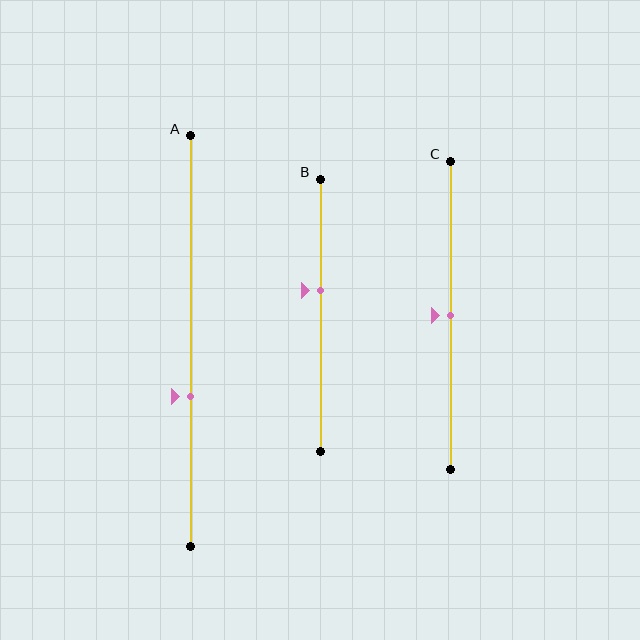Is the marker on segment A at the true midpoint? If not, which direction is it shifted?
No, the marker on segment A is shifted downward by about 13% of the segment length.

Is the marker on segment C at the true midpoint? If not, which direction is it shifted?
Yes, the marker on segment C is at the true midpoint.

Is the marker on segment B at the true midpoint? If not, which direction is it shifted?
No, the marker on segment B is shifted upward by about 9% of the segment length.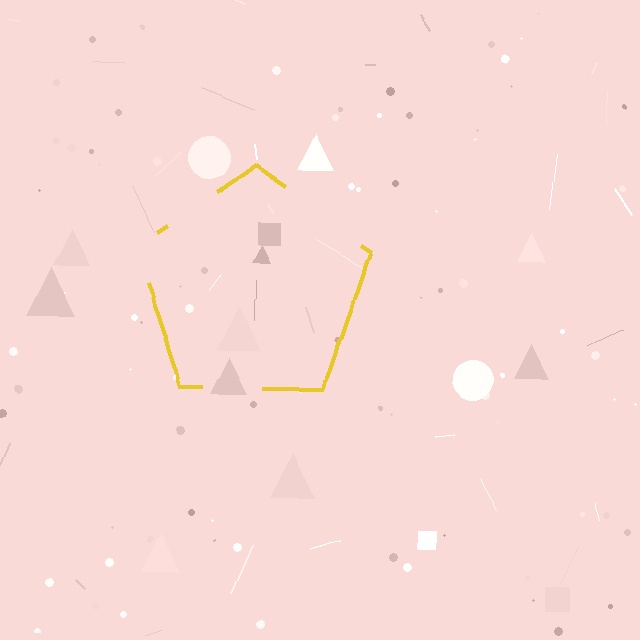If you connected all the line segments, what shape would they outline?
They would outline a pentagon.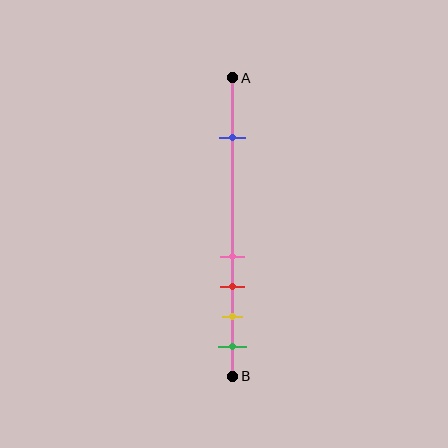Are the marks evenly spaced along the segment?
No, the marks are not evenly spaced.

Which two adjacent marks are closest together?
The pink and red marks are the closest adjacent pair.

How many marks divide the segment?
There are 5 marks dividing the segment.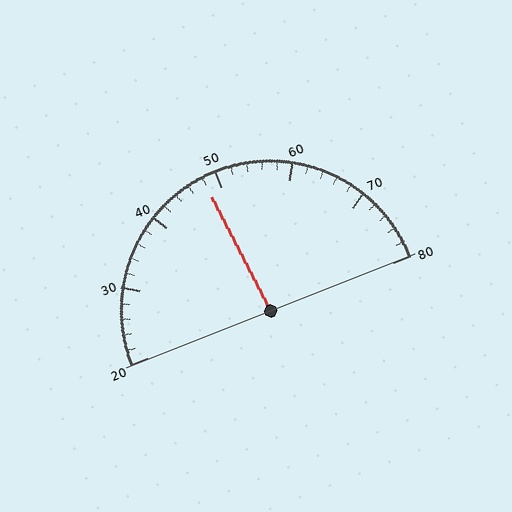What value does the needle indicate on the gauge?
The needle indicates approximately 48.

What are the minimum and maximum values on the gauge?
The gauge ranges from 20 to 80.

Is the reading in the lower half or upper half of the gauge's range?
The reading is in the lower half of the range (20 to 80).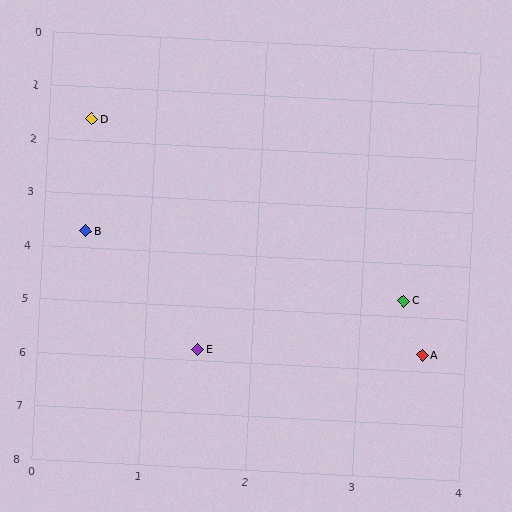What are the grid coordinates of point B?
Point B is at approximately (0.4, 3.7).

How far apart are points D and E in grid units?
Points D and E are about 4.3 grid units apart.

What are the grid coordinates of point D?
Point D is at approximately (0.4, 1.6).